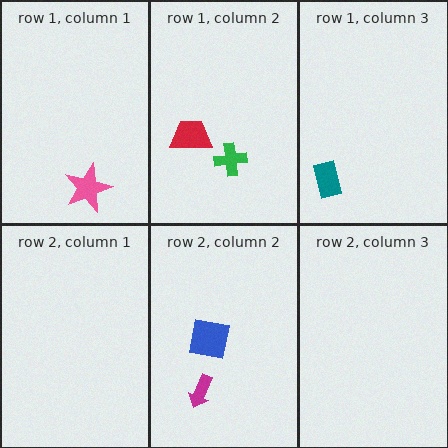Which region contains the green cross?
The row 1, column 2 region.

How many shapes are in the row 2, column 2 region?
2.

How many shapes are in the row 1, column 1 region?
1.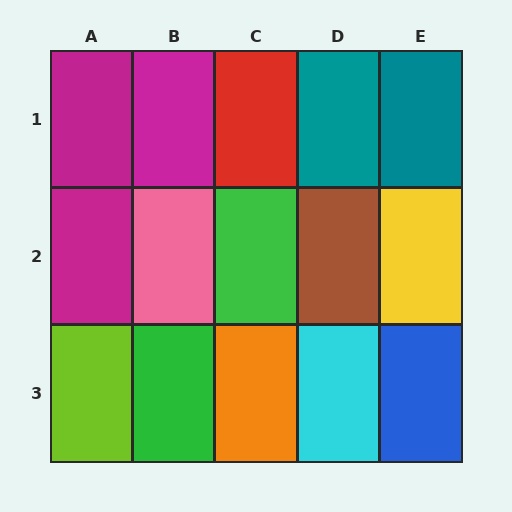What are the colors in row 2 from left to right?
Magenta, pink, green, brown, yellow.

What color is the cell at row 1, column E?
Teal.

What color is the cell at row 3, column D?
Cyan.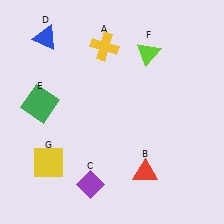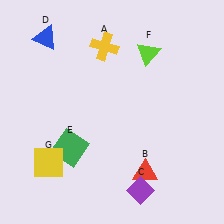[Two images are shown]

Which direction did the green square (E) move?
The green square (E) moved down.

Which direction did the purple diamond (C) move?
The purple diamond (C) moved right.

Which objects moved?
The objects that moved are: the purple diamond (C), the green square (E).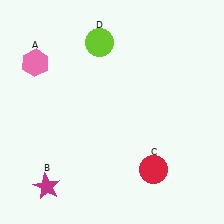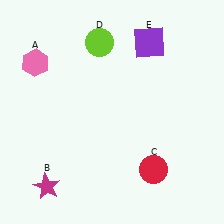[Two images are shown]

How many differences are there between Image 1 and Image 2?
There is 1 difference between the two images.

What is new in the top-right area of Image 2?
A purple square (E) was added in the top-right area of Image 2.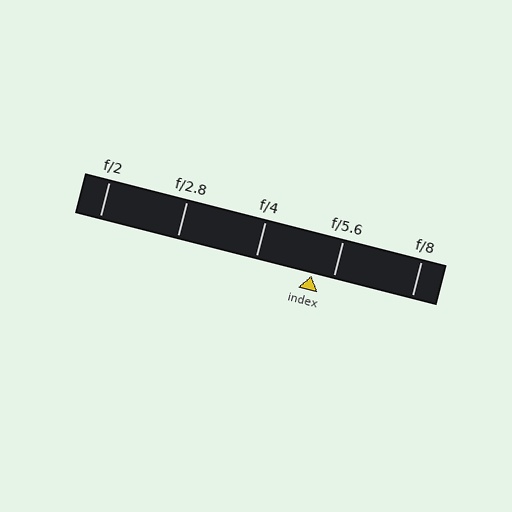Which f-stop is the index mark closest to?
The index mark is closest to f/5.6.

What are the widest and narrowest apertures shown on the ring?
The widest aperture shown is f/2 and the narrowest is f/8.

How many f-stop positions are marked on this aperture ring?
There are 5 f-stop positions marked.